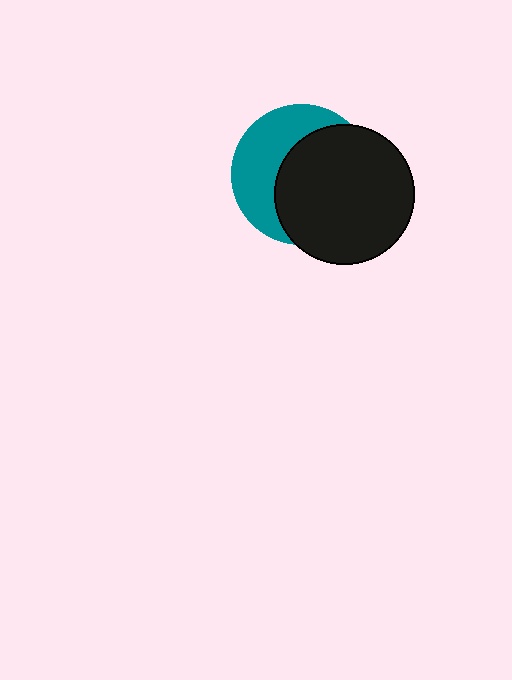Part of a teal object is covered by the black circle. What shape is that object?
It is a circle.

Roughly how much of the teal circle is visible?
A small part of it is visible (roughly 42%).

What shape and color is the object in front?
The object in front is a black circle.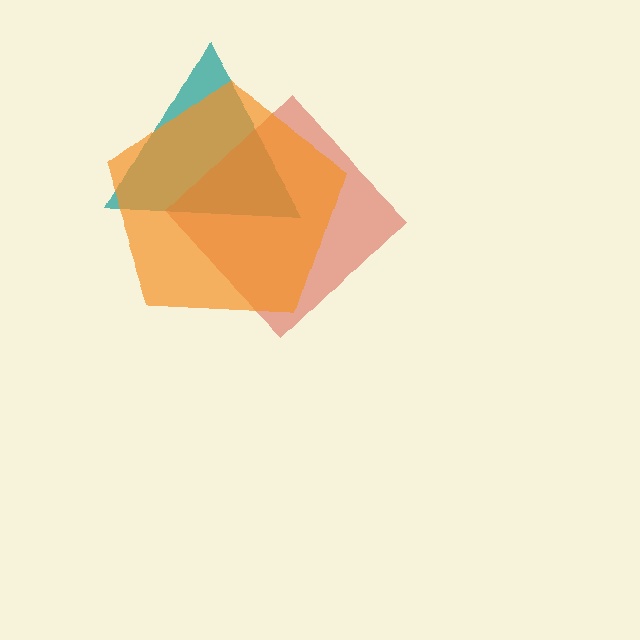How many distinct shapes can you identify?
There are 3 distinct shapes: a teal triangle, a red diamond, an orange pentagon.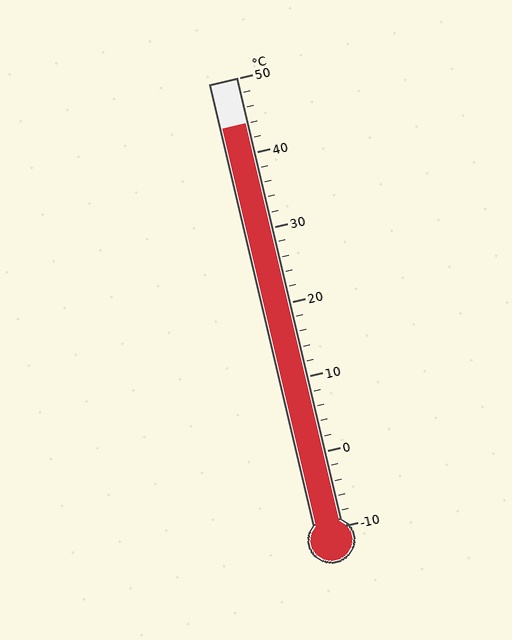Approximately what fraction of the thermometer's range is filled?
The thermometer is filled to approximately 90% of its range.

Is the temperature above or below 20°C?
The temperature is above 20°C.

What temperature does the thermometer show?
The thermometer shows approximately 44°C.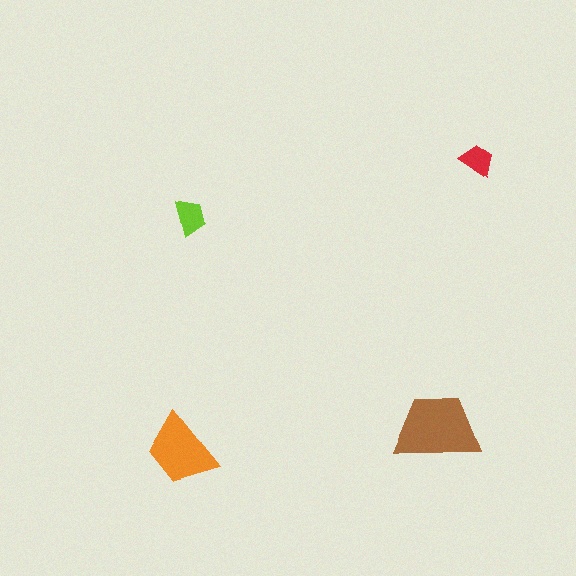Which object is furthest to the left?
The orange trapezoid is leftmost.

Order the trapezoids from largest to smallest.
the brown one, the orange one, the lime one, the red one.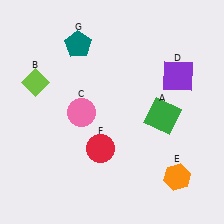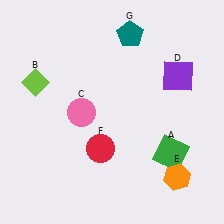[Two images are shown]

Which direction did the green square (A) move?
The green square (A) moved down.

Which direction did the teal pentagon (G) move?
The teal pentagon (G) moved right.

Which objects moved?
The objects that moved are: the green square (A), the teal pentagon (G).